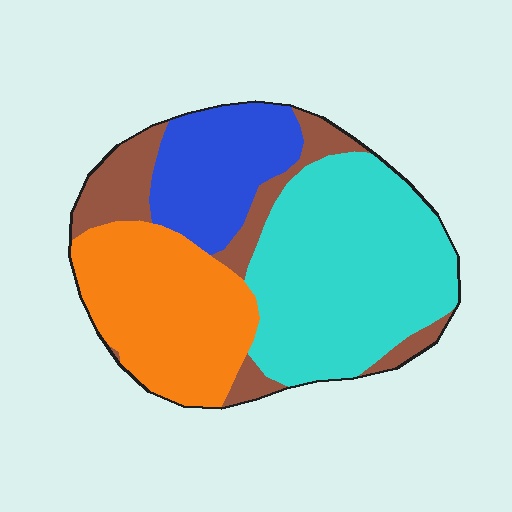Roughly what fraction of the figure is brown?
Brown covers 15% of the figure.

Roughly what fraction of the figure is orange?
Orange takes up about one quarter (1/4) of the figure.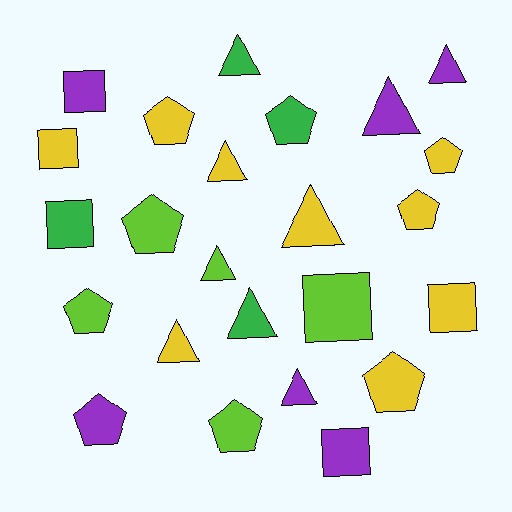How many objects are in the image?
There are 24 objects.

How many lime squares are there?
There is 1 lime square.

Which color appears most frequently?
Yellow, with 9 objects.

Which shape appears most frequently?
Triangle, with 9 objects.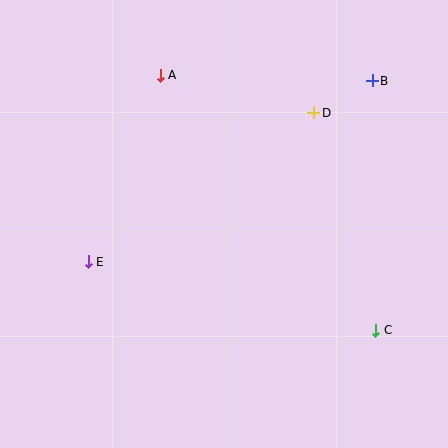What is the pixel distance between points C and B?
The distance between C and B is 249 pixels.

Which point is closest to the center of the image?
Point E at (88, 262) is closest to the center.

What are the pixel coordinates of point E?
Point E is at (88, 262).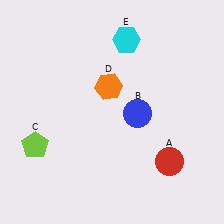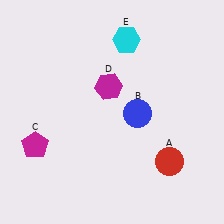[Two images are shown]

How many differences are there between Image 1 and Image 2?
There are 2 differences between the two images.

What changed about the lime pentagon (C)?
In Image 1, C is lime. In Image 2, it changed to magenta.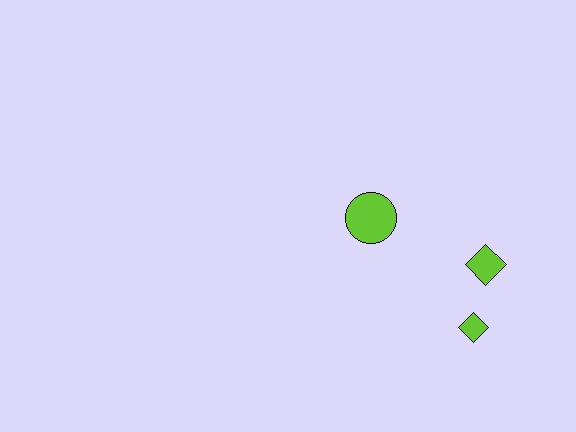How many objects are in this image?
There are 3 objects.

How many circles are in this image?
There is 1 circle.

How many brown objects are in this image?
There are no brown objects.